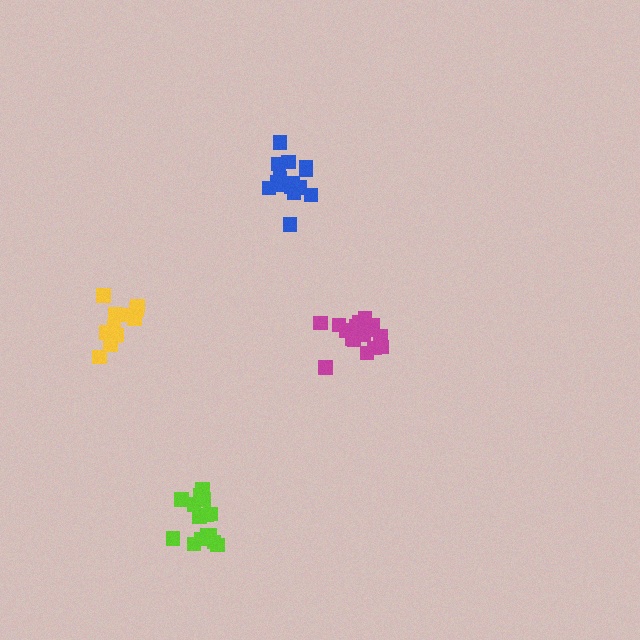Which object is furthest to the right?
The magenta cluster is rightmost.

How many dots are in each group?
Group 1: 13 dots, Group 2: 15 dots, Group 3: 19 dots, Group 4: 16 dots (63 total).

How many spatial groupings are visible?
There are 4 spatial groupings.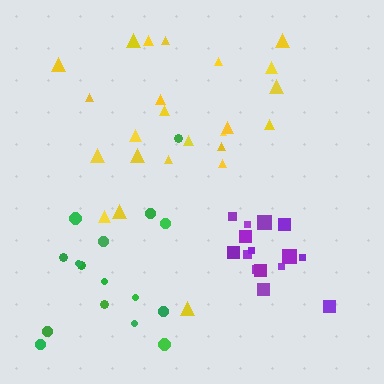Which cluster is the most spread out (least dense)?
Green.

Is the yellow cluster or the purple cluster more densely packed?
Purple.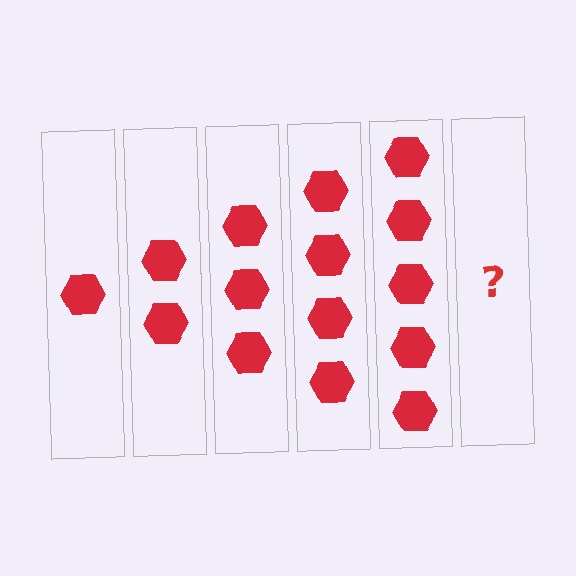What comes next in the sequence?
The next element should be 6 hexagons.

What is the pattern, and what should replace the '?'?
The pattern is that each step adds one more hexagon. The '?' should be 6 hexagons.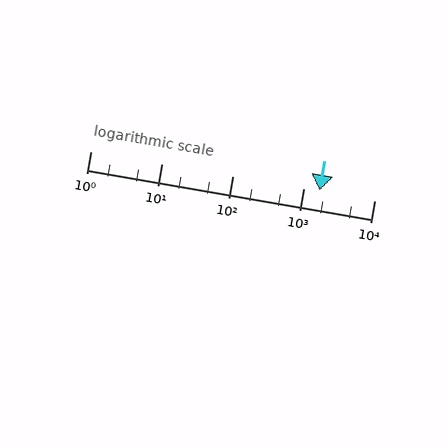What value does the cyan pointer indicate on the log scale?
The pointer indicates approximately 1700.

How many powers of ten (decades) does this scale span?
The scale spans 4 decades, from 1 to 10000.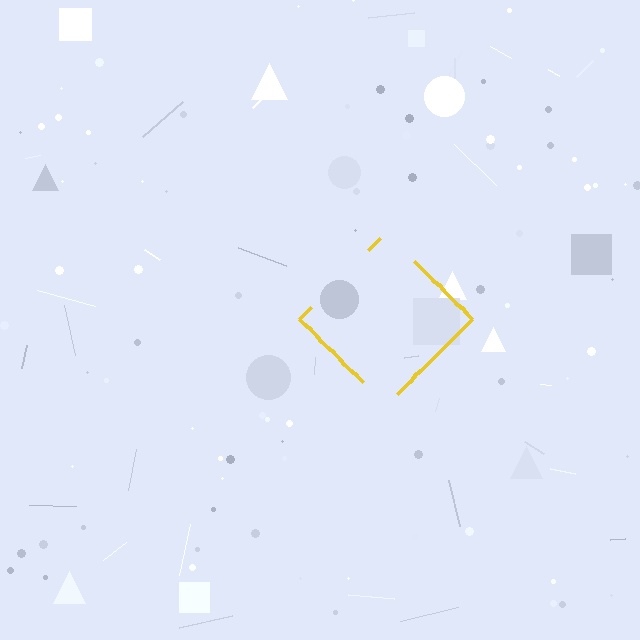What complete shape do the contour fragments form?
The contour fragments form a diamond.